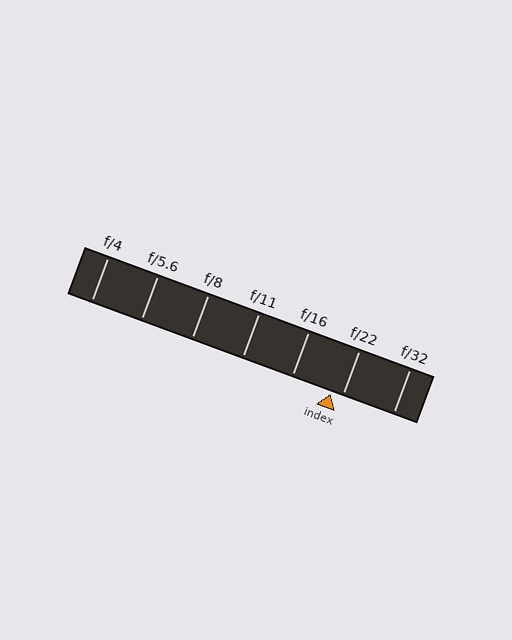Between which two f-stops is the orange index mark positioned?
The index mark is between f/16 and f/22.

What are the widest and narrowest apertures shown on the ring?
The widest aperture shown is f/4 and the narrowest is f/32.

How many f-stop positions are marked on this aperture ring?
There are 7 f-stop positions marked.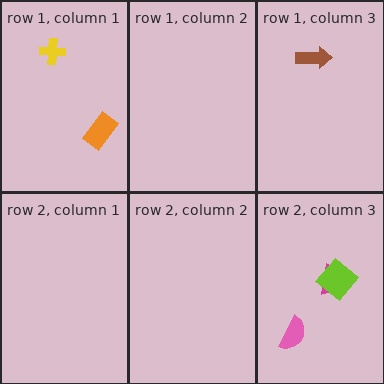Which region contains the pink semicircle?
The row 2, column 3 region.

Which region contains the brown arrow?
The row 1, column 3 region.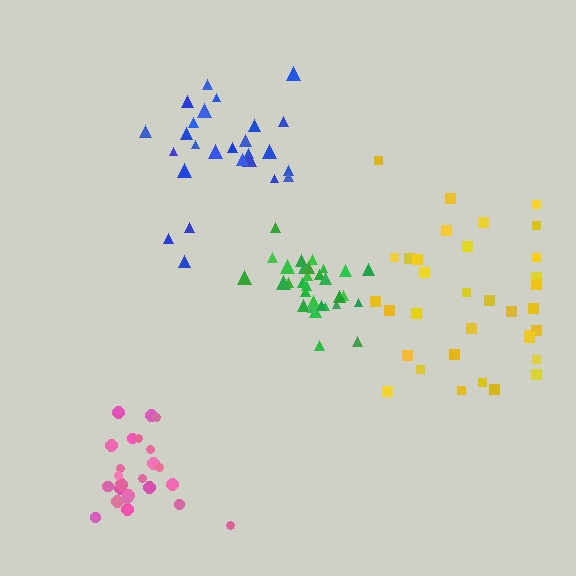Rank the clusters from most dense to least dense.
green, pink, blue, yellow.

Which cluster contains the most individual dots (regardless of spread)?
Yellow (34).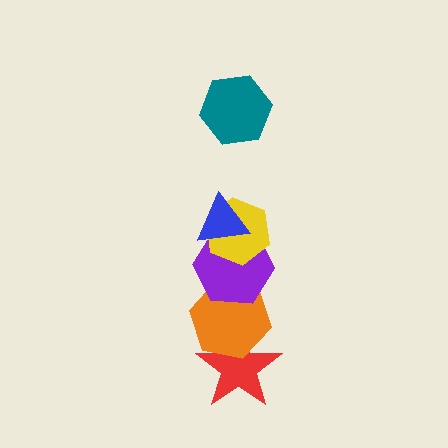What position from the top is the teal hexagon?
The teal hexagon is 1st from the top.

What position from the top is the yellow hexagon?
The yellow hexagon is 3rd from the top.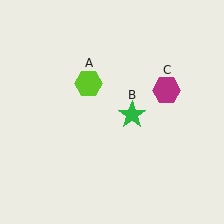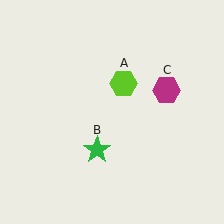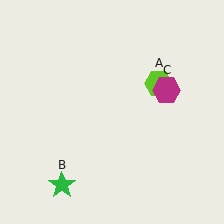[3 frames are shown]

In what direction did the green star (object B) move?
The green star (object B) moved down and to the left.